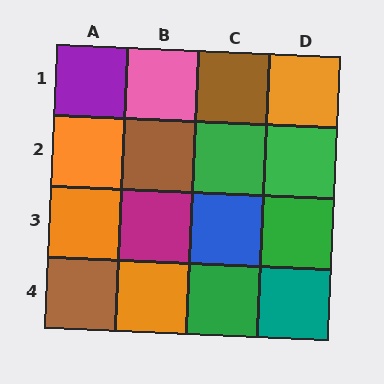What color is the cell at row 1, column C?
Brown.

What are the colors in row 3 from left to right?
Orange, magenta, blue, green.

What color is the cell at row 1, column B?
Pink.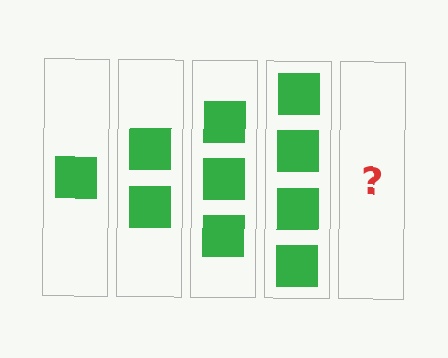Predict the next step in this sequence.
The next step is 5 squares.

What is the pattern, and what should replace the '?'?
The pattern is that each step adds one more square. The '?' should be 5 squares.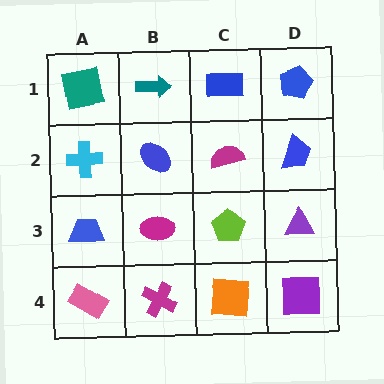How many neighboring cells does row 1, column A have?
2.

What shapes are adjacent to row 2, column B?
A teal arrow (row 1, column B), a magenta ellipse (row 3, column B), a cyan cross (row 2, column A), a magenta semicircle (row 2, column C).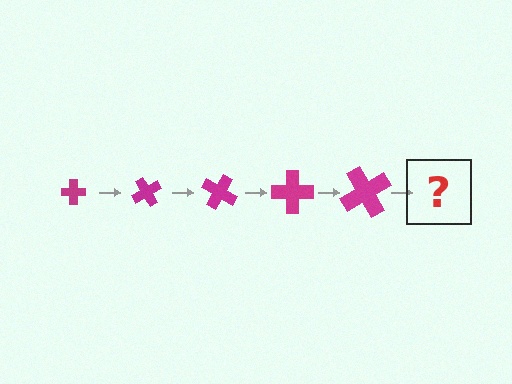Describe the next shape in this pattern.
It should be a cross, larger than the previous one and rotated 300 degrees from the start.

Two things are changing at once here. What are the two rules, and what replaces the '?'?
The two rules are that the cross grows larger each step and it rotates 60 degrees each step. The '?' should be a cross, larger than the previous one and rotated 300 degrees from the start.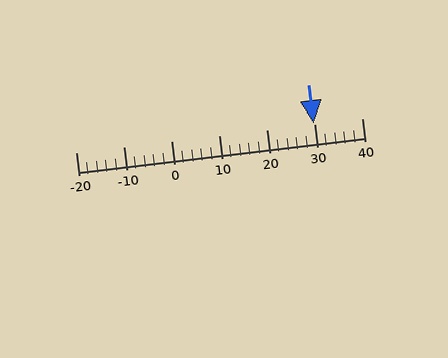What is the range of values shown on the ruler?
The ruler shows values from -20 to 40.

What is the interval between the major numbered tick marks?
The major tick marks are spaced 10 units apart.